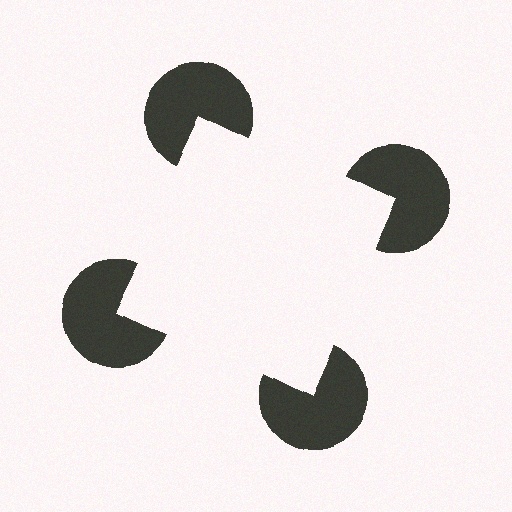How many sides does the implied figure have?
4 sides.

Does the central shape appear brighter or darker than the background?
It typically appears slightly brighter than the background, even though no actual brightness change is drawn.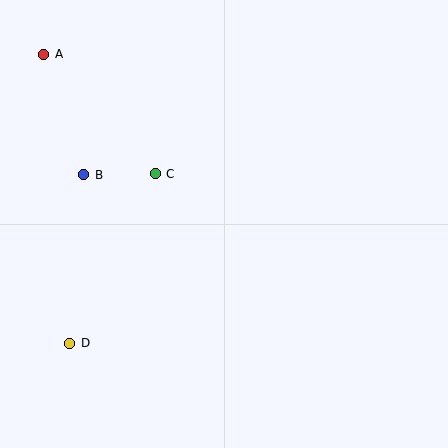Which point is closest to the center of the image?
Point C at (155, 174) is closest to the center.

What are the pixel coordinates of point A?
Point A is at (44, 54).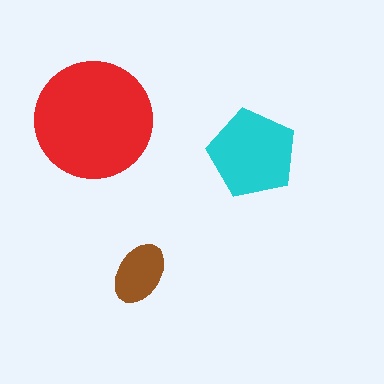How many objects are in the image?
There are 3 objects in the image.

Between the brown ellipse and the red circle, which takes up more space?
The red circle.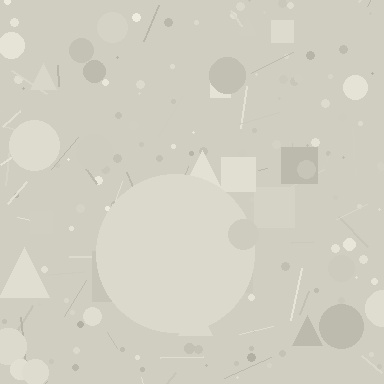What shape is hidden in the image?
A circle is hidden in the image.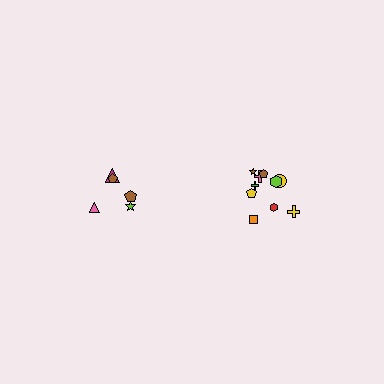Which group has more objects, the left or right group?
The right group.